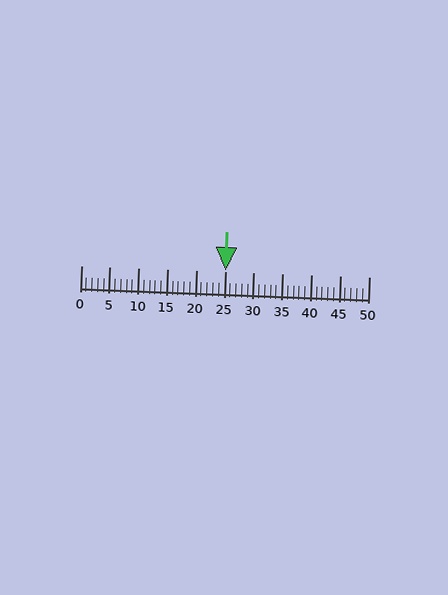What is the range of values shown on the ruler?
The ruler shows values from 0 to 50.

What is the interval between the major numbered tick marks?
The major tick marks are spaced 5 units apart.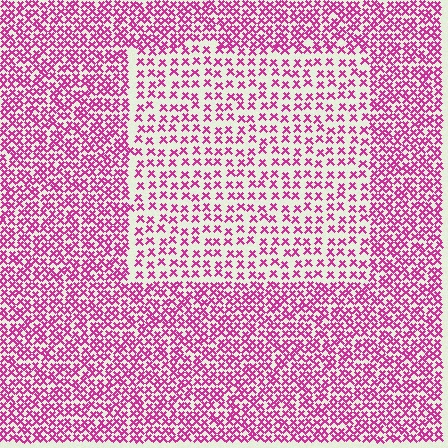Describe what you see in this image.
The image contains small magenta elements arranged at two different densities. A rectangle-shaped region is visible where the elements are less densely packed than the surrounding area.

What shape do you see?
I see a rectangle.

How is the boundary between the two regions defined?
The boundary is defined by a change in element density (approximately 1.9x ratio). All elements are the same color, size, and shape.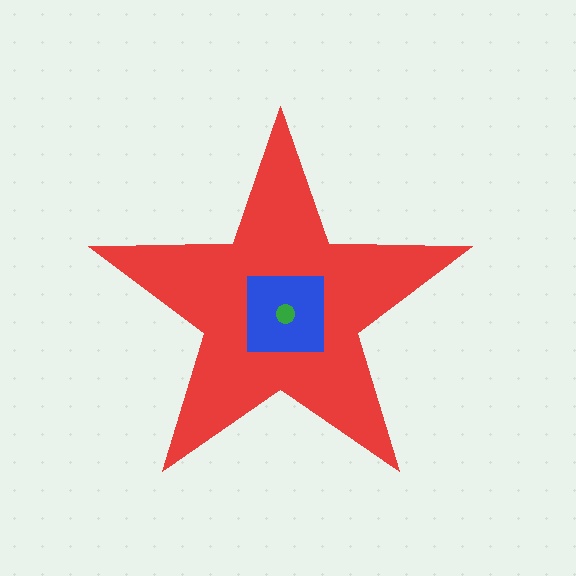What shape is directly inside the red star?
The blue square.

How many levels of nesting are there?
3.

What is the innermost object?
The green circle.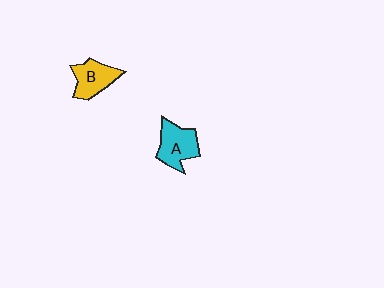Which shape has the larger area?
Shape A (cyan).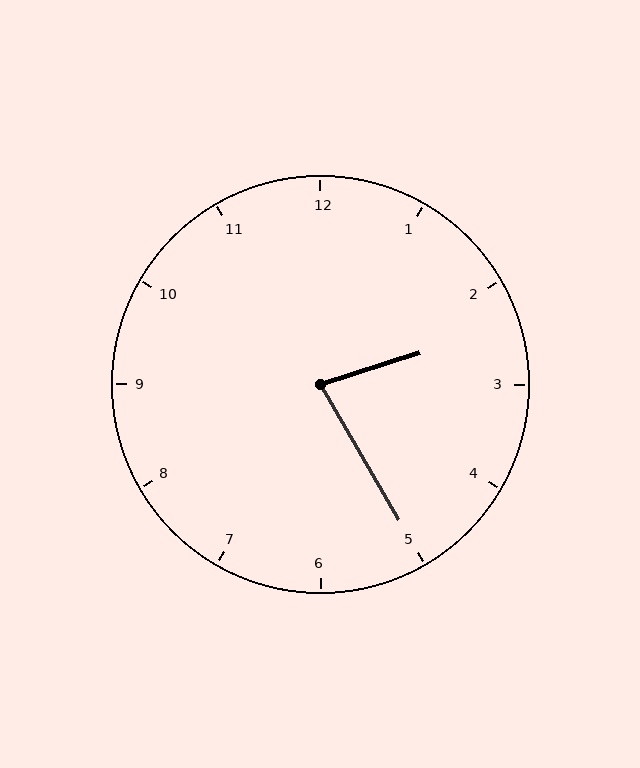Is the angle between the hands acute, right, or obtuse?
It is acute.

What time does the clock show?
2:25.